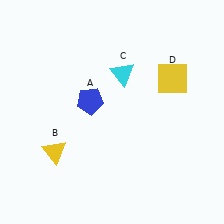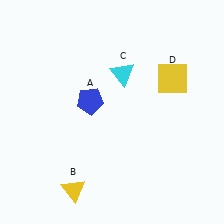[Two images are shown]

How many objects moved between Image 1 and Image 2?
1 object moved between the two images.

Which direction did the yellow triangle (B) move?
The yellow triangle (B) moved down.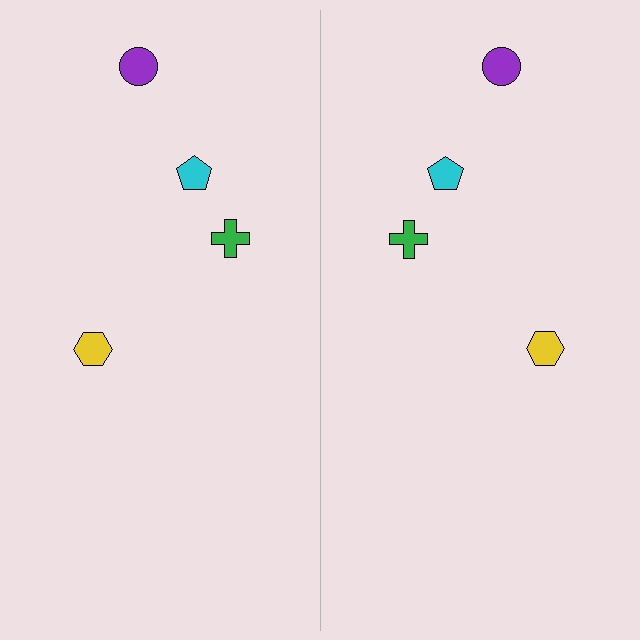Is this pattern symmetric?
Yes, this pattern has bilateral (reflection) symmetry.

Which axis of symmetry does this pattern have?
The pattern has a vertical axis of symmetry running through the center of the image.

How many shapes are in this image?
There are 8 shapes in this image.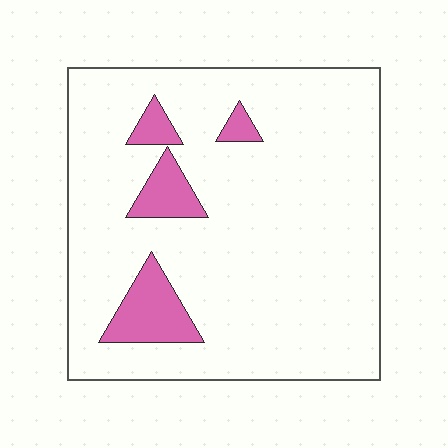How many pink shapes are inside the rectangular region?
4.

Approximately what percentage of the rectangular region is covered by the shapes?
Approximately 10%.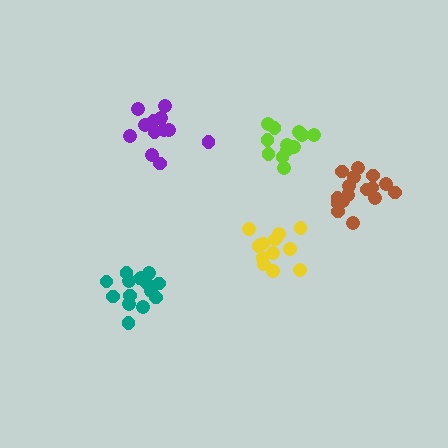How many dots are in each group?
Group 1: 15 dots, Group 2: 16 dots, Group 3: 12 dots, Group 4: 12 dots, Group 5: 12 dots (67 total).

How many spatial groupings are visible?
There are 5 spatial groupings.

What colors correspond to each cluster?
The clusters are colored: teal, brown, purple, yellow, lime.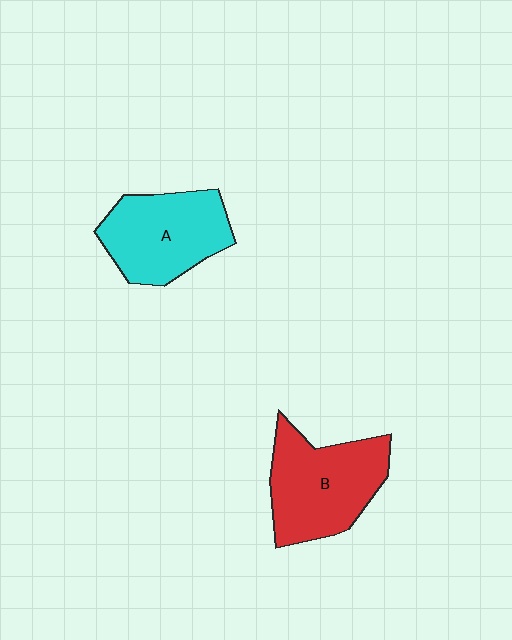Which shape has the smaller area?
Shape A (cyan).